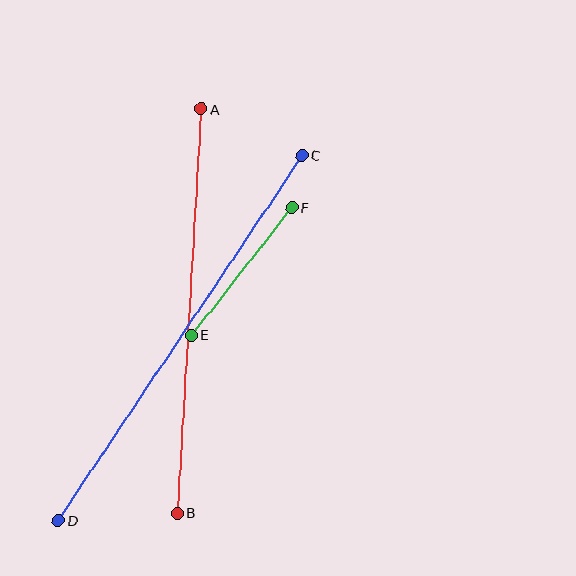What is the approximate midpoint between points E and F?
The midpoint is at approximately (242, 272) pixels.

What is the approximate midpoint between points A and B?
The midpoint is at approximately (189, 311) pixels.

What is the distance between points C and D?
The distance is approximately 439 pixels.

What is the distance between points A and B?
The distance is approximately 405 pixels.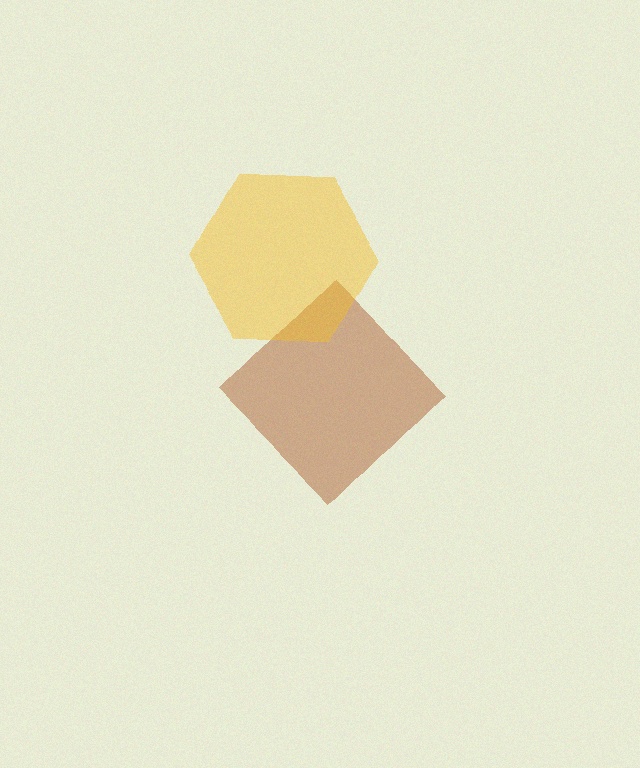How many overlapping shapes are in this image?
There are 2 overlapping shapes in the image.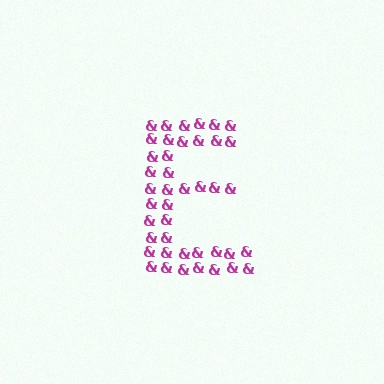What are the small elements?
The small elements are ampersands.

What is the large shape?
The large shape is the letter E.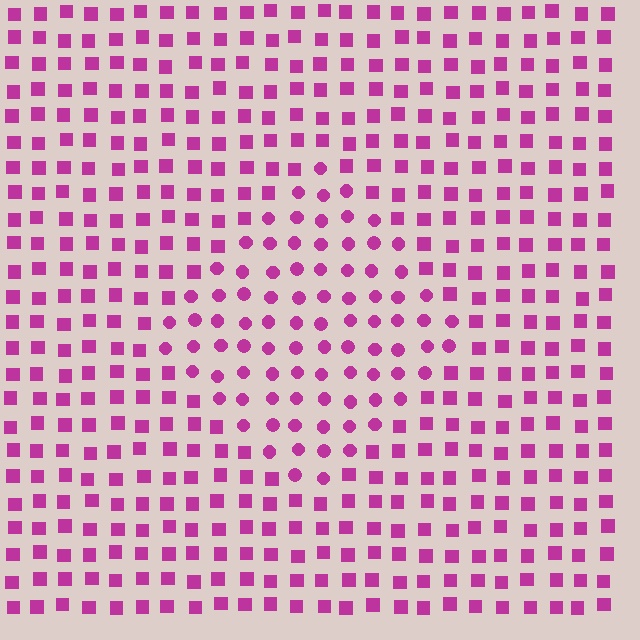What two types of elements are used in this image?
The image uses circles inside the diamond region and squares outside it.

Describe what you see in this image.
The image is filled with small magenta elements arranged in a uniform grid. A diamond-shaped region contains circles, while the surrounding area contains squares. The boundary is defined purely by the change in element shape.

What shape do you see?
I see a diamond.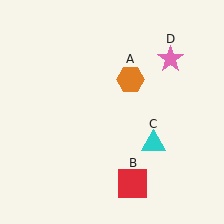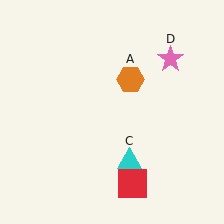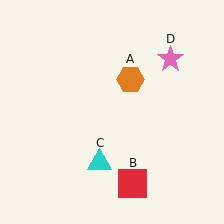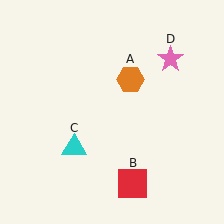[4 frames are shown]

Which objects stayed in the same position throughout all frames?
Orange hexagon (object A) and red square (object B) and pink star (object D) remained stationary.